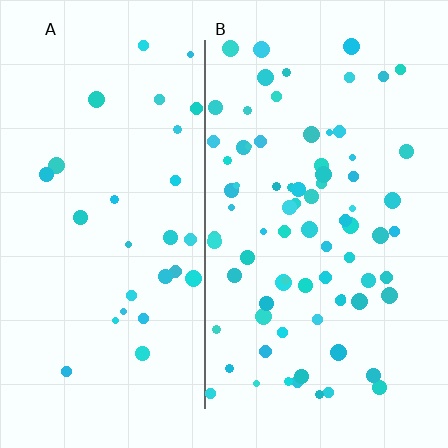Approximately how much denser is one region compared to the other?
Approximately 2.7× — region B over region A.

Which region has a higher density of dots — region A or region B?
B (the right).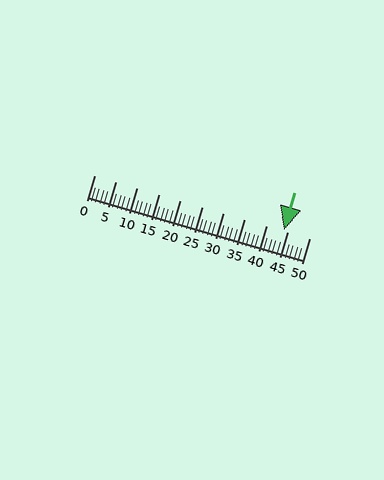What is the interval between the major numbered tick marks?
The major tick marks are spaced 5 units apart.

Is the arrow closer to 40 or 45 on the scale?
The arrow is closer to 45.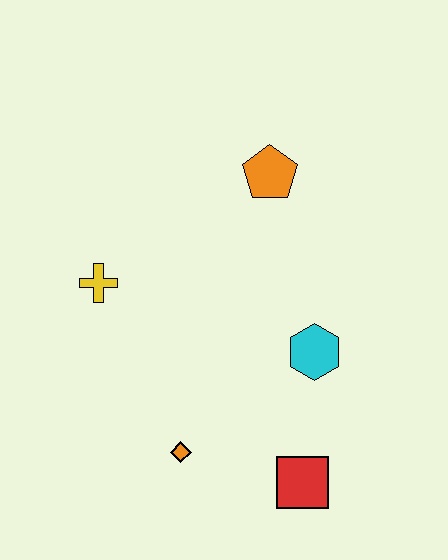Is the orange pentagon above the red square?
Yes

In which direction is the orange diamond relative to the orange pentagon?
The orange diamond is below the orange pentagon.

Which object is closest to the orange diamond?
The red square is closest to the orange diamond.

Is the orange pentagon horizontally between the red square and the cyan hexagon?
No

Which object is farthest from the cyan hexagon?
The yellow cross is farthest from the cyan hexagon.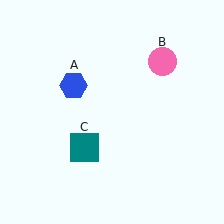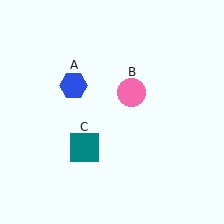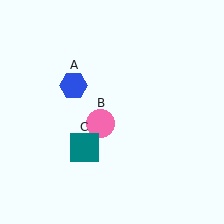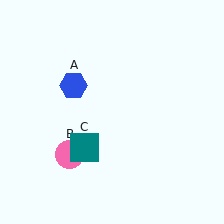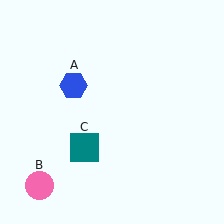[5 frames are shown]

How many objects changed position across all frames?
1 object changed position: pink circle (object B).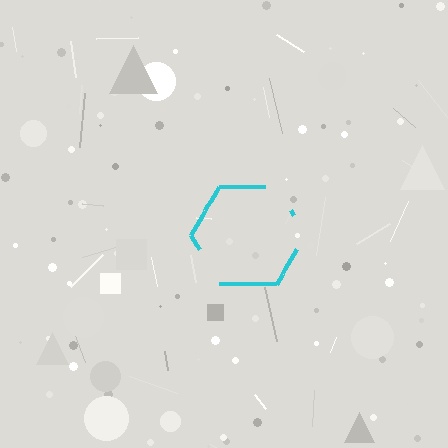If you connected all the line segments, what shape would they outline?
They would outline a hexagon.